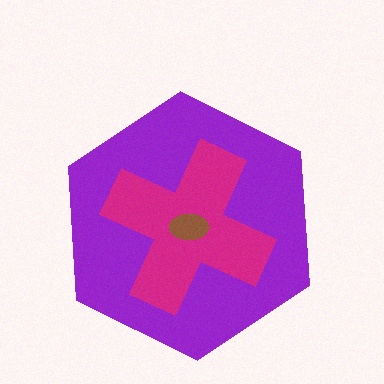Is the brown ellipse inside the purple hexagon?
Yes.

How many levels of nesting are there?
3.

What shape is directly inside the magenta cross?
The brown ellipse.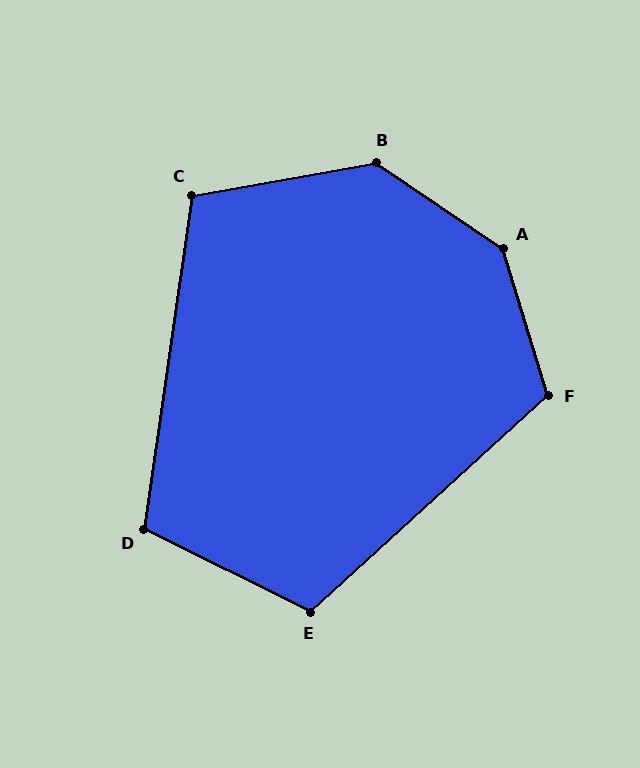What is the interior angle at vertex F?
Approximately 116 degrees (obtuse).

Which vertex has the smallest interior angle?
C, at approximately 108 degrees.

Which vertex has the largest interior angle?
A, at approximately 141 degrees.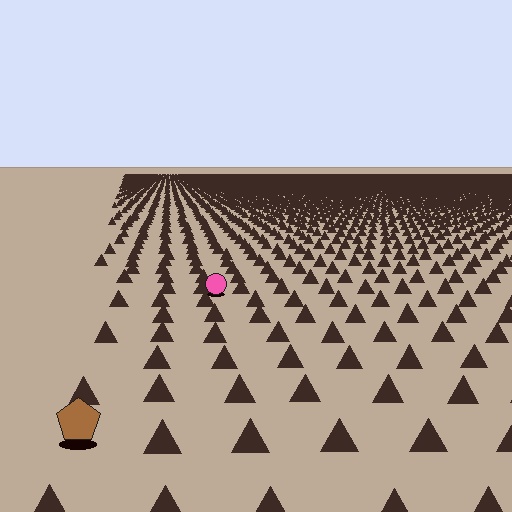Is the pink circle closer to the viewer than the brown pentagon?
No. The brown pentagon is closer — you can tell from the texture gradient: the ground texture is coarser near it.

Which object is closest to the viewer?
The brown pentagon is closest. The texture marks near it are larger and more spread out.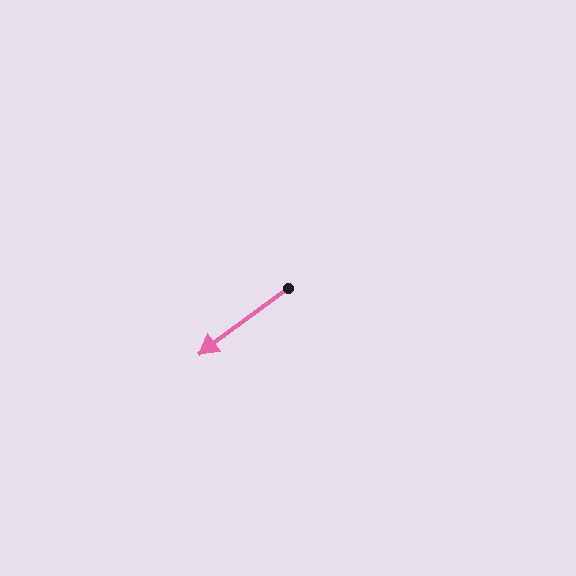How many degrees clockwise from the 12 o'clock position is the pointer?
Approximately 234 degrees.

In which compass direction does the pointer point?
Southwest.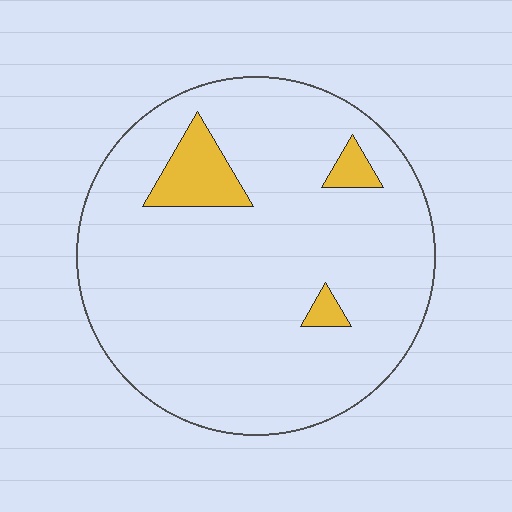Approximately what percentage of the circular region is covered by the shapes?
Approximately 10%.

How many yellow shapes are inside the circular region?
3.